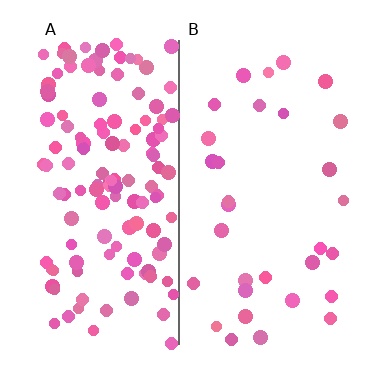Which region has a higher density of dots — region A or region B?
A (the left).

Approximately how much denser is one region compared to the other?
Approximately 4.2× — region A over region B.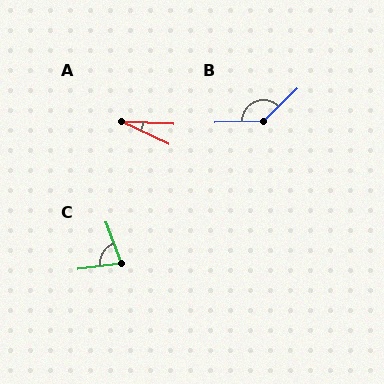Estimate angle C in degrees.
Approximately 77 degrees.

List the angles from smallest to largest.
A (23°), C (77°), B (138°).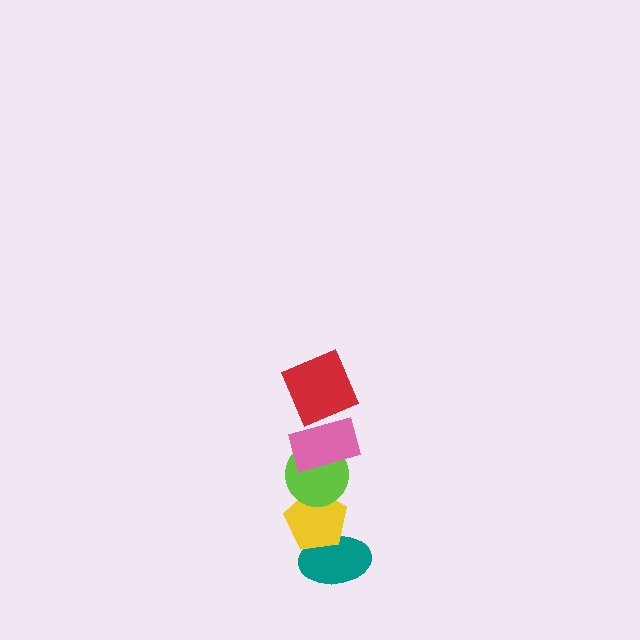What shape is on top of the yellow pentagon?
The lime circle is on top of the yellow pentagon.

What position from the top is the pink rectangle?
The pink rectangle is 2nd from the top.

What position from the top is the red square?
The red square is 1st from the top.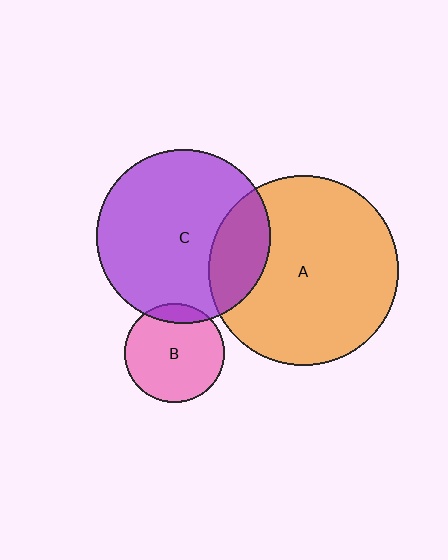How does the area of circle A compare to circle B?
Approximately 3.6 times.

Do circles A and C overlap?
Yes.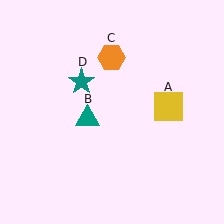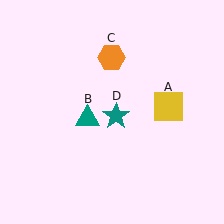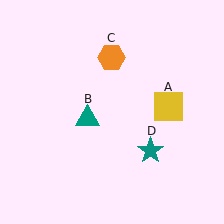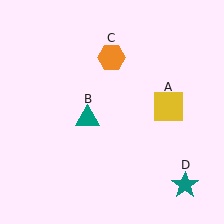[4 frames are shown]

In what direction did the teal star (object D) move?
The teal star (object D) moved down and to the right.